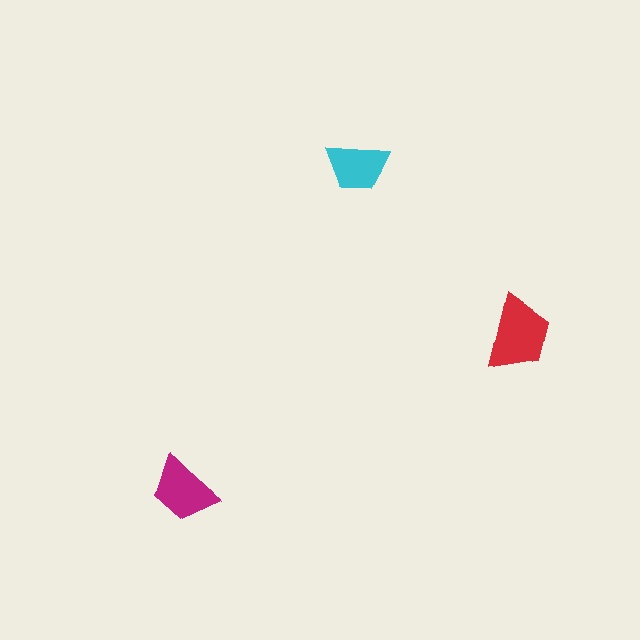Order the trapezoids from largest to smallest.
the red one, the magenta one, the cyan one.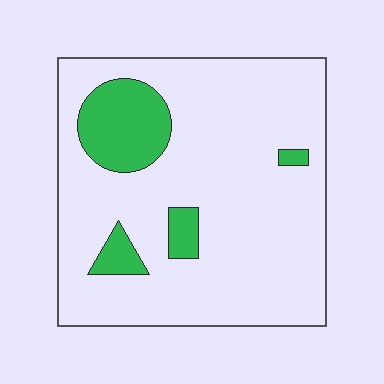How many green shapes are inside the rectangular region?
4.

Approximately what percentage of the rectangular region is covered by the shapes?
Approximately 15%.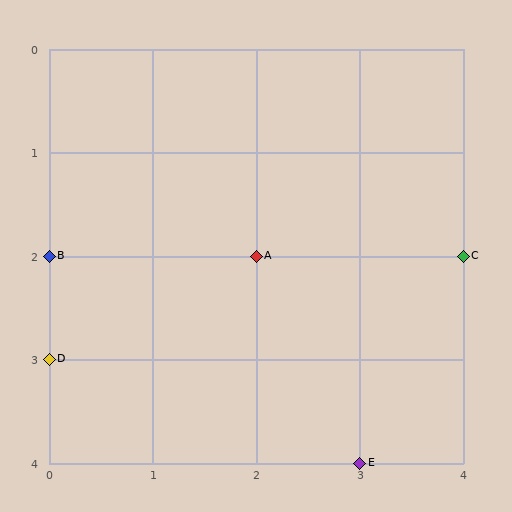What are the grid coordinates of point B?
Point B is at grid coordinates (0, 2).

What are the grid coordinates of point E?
Point E is at grid coordinates (3, 4).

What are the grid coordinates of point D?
Point D is at grid coordinates (0, 3).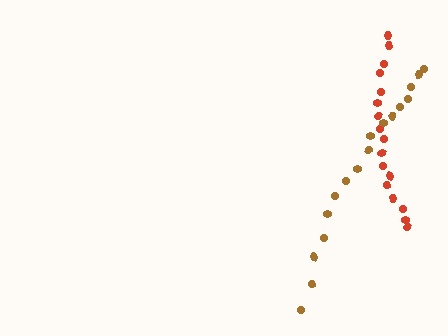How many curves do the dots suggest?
There are 2 distinct paths.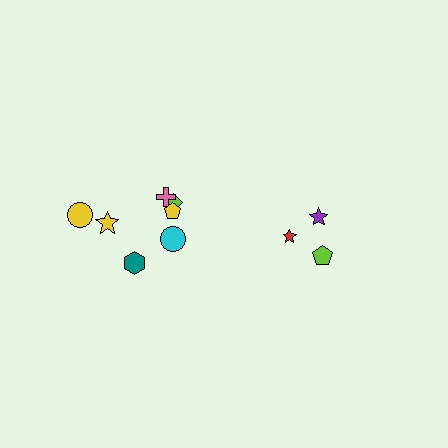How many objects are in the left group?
There are 7 objects.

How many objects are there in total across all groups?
There are 10 objects.